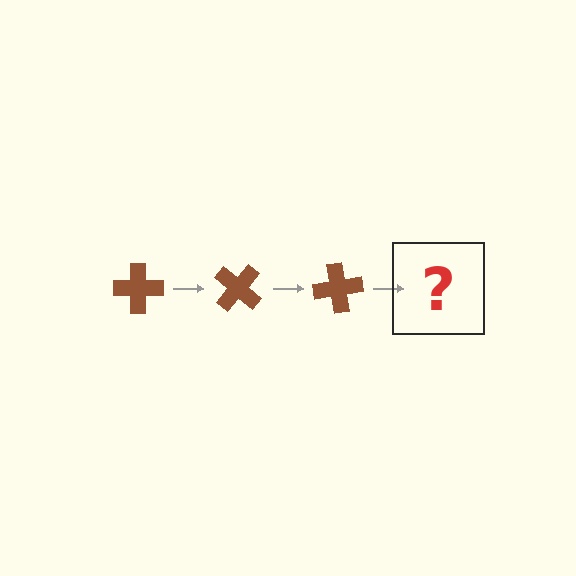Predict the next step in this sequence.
The next step is a brown cross rotated 120 degrees.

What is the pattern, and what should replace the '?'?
The pattern is that the cross rotates 40 degrees each step. The '?' should be a brown cross rotated 120 degrees.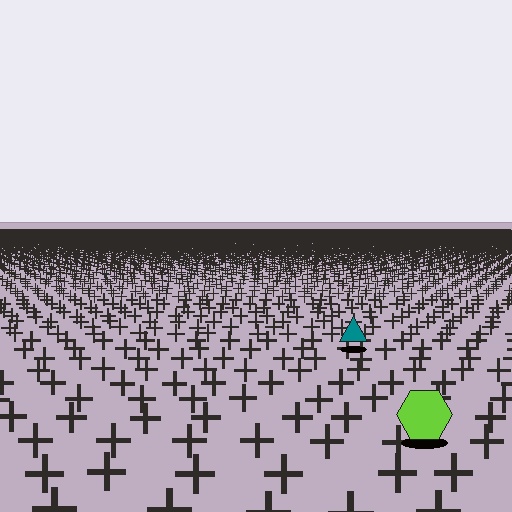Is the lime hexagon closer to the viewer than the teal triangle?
Yes. The lime hexagon is closer — you can tell from the texture gradient: the ground texture is coarser near it.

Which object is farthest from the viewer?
The teal triangle is farthest from the viewer. It appears smaller and the ground texture around it is denser.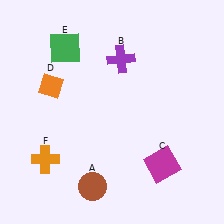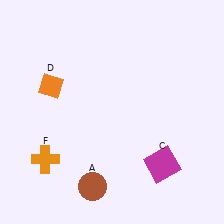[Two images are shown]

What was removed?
The green square (E), the purple cross (B) were removed in Image 2.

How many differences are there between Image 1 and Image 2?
There are 2 differences between the two images.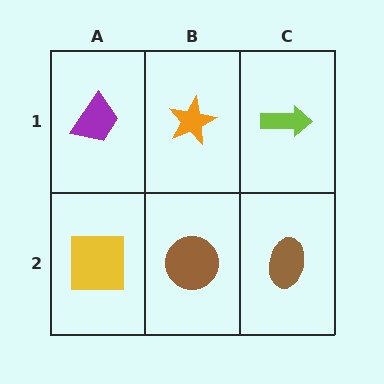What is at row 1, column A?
A purple trapezoid.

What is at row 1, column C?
A lime arrow.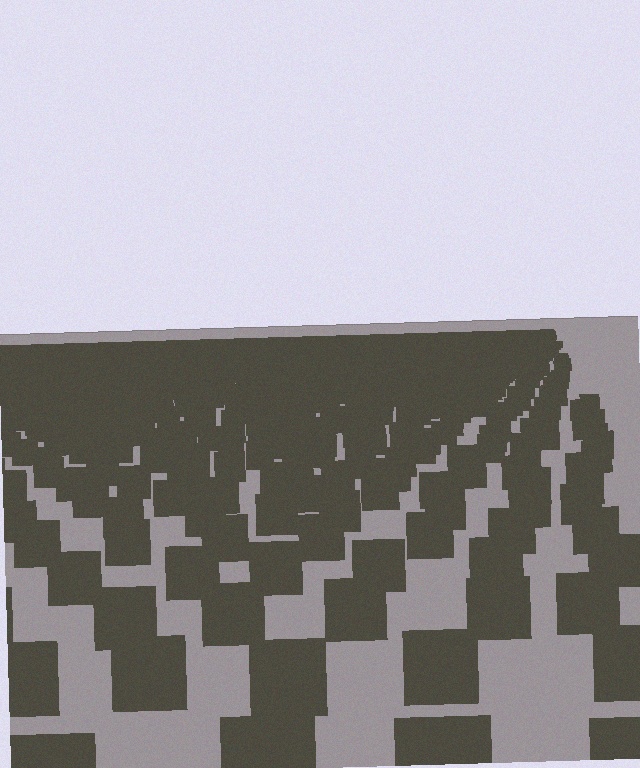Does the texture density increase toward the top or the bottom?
Density increases toward the top.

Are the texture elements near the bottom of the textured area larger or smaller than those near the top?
Larger. Near the bottom, elements are closer to the viewer and appear at a bigger on-screen size.